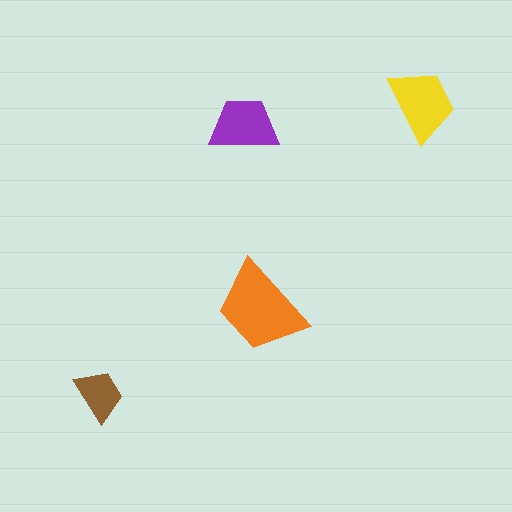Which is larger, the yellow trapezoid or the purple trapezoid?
The yellow one.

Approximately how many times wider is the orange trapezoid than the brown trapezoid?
About 1.5 times wider.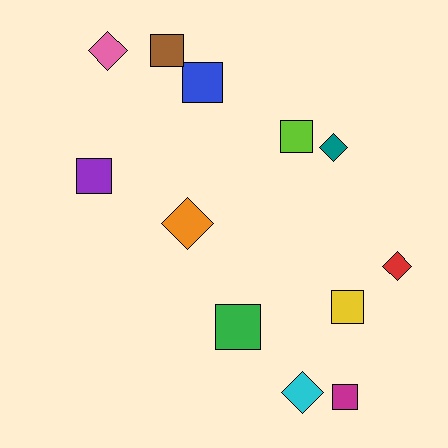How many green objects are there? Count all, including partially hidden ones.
There is 1 green object.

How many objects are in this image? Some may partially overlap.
There are 12 objects.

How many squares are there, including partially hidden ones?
There are 7 squares.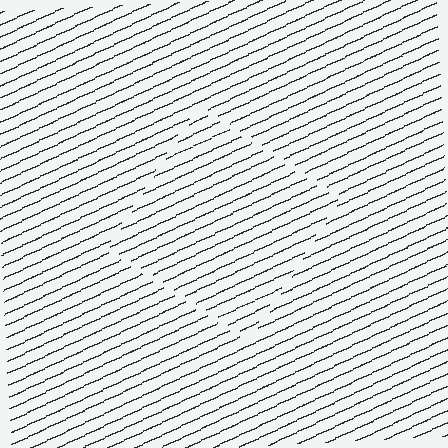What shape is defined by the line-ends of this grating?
An illusory square. The interior of the shape contains the same grating, shifted by half a period — the contour is defined by the phase discontinuity where line-ends from the inner and outer gratings abut.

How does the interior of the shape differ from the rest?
The interior of the shape contains the same grating, shifted by half a period — the contour is defined by the phase discontinuity where line-ends from the inner and outer gratings abut.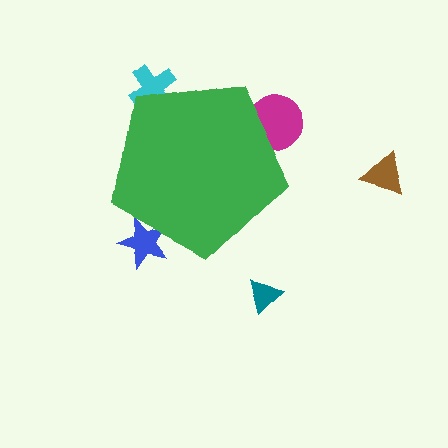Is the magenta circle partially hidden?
Yes, the magenta circle is partially hidden behind the green pentagon.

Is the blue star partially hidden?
Yes, the blue star is partially hidden behind the green pentagon.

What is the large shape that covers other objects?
A green pentagon.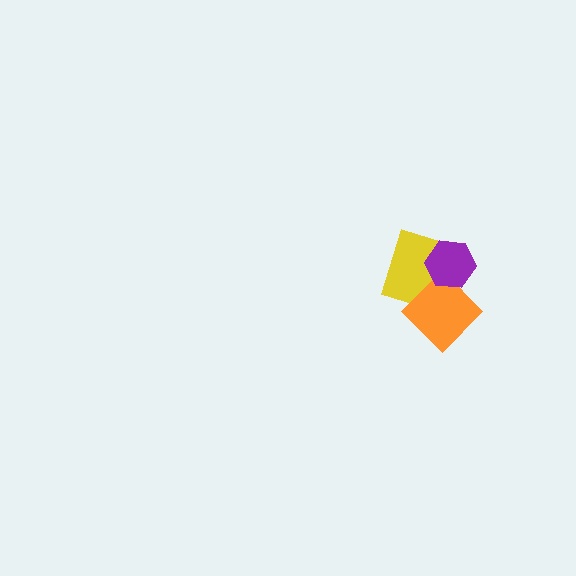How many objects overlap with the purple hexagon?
2 objects overlap with the purple hexagon.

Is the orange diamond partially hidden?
Yes, it is partially covered by another shape.